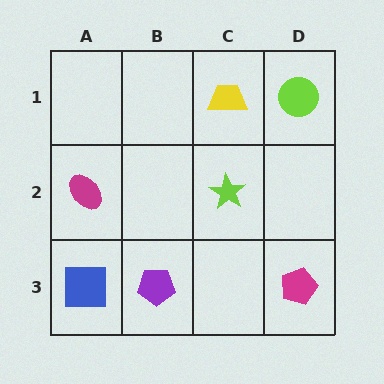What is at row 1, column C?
A yellow trapezoid.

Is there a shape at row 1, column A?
No, that cell is empty.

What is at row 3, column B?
A purple pentagon.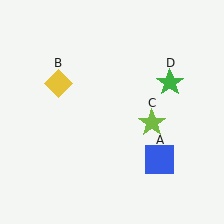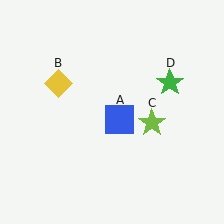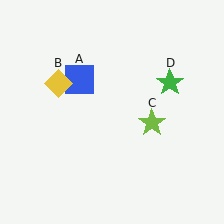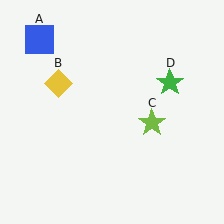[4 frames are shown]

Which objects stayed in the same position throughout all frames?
Yellow diamond (object B) and lime star (object C) and green star (object D) remained stationary.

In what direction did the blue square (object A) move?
The blue square (object A) moved up and to the left.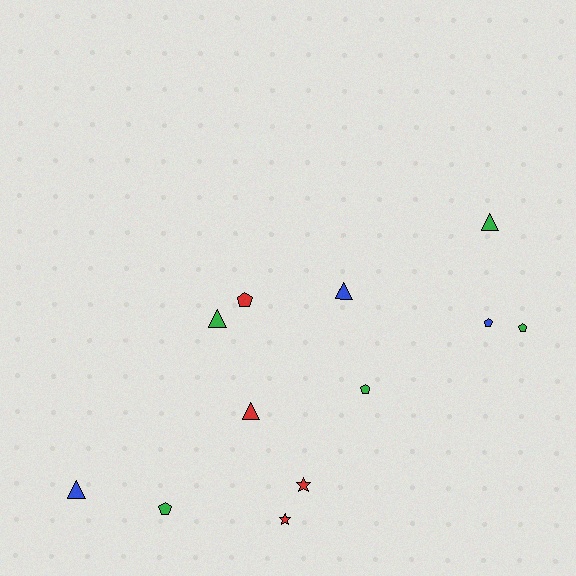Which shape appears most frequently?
Triangle, with 5 objects.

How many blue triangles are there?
There are 2 blue triangles.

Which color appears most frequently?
Green, with 5 objects.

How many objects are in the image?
There are 12 objects.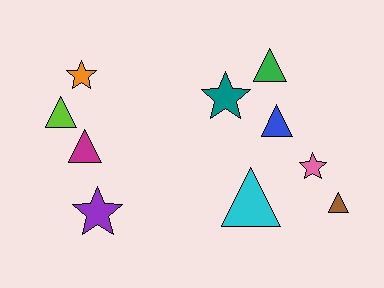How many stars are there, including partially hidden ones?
There are 4 stars.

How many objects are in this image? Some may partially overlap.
There are 10 objects.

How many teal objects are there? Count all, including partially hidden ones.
There is 1 teal object.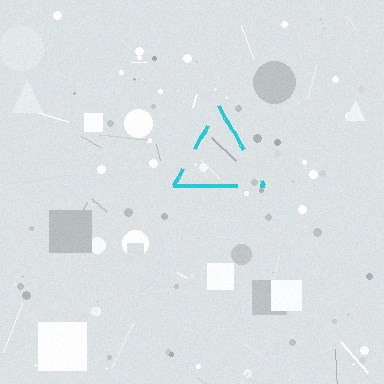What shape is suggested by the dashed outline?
The dashed outline suggests a triangle.